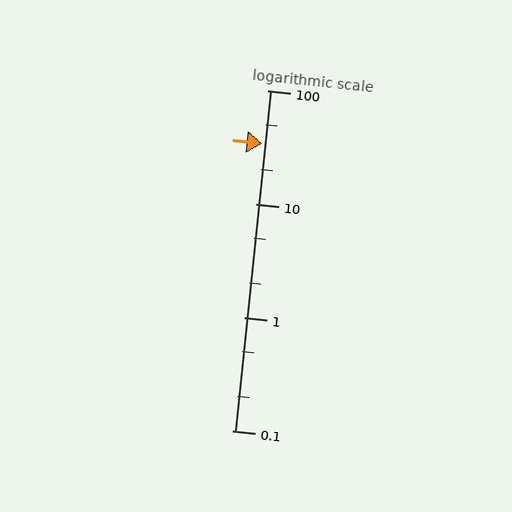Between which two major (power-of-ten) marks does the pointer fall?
The pointer is between 10 and 100.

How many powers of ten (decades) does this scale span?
The scale spans 3 decades, from 0.1 to 100.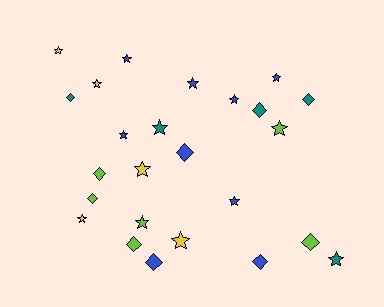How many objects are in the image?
There are 25 objects.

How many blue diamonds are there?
There are 3 blue diamonds.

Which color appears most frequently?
Blue, with 9 objects.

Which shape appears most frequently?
Star, with 15 objects.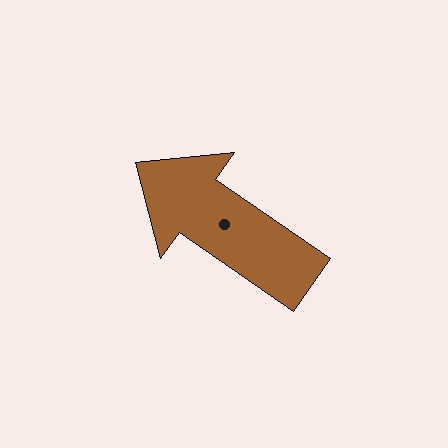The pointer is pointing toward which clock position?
Roughly 10 o'clock.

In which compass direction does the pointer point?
Northwest.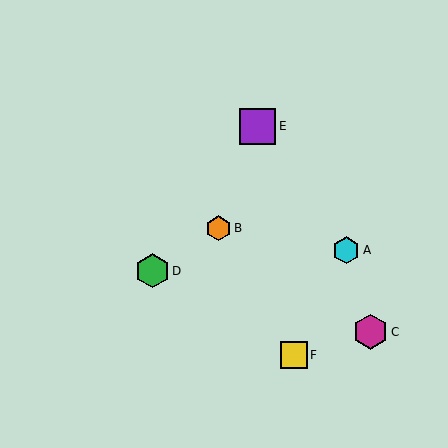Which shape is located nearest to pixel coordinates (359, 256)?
The cyan hexagon (labeled A) at (346, 250) is nearest to that location.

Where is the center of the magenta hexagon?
The center of the magenta hexagon is at (371, 332).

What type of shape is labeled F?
Shape F is a yellow square.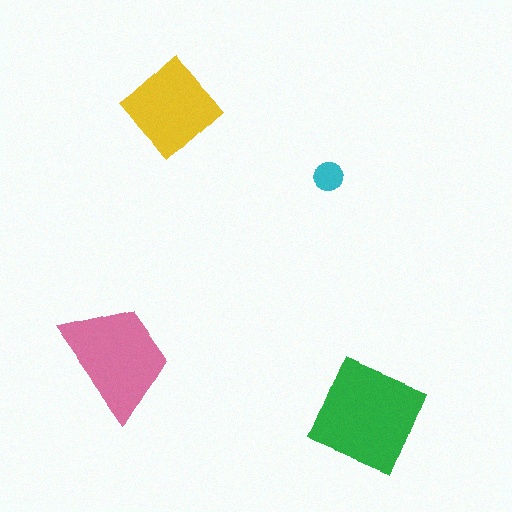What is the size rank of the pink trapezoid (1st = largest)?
2nd.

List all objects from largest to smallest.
The green square, the pink trapezoid, the yellow diamond, the cyan circle.